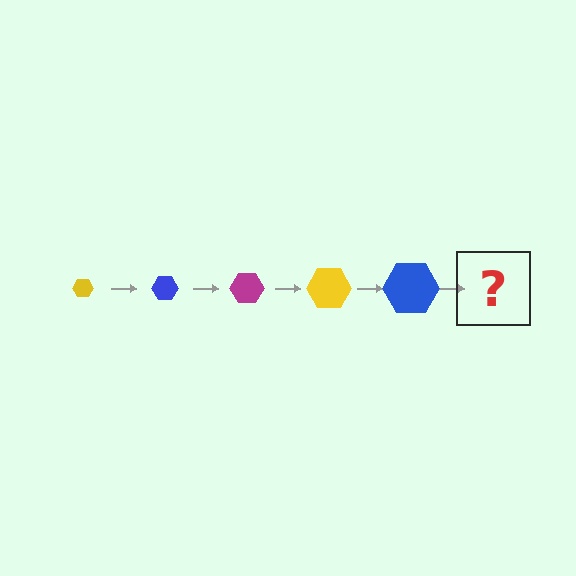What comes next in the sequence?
The next element should be a magenta hexagon, larger than the previous one.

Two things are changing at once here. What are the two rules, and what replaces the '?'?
The two rules are that the hexagon grows larger each step and the color cycles through yellow, blue, and magenta. The '?' should be a magenta hexagon, larger than the previous one.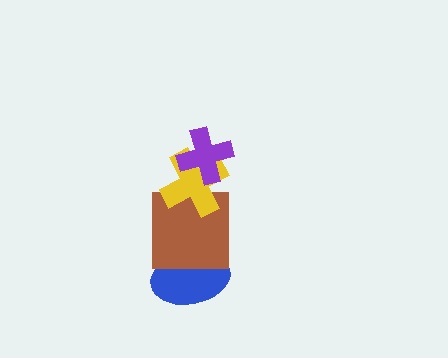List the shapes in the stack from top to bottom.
From top to bottom: the purple cross, the yellow cross, the brown square, the blue ellipse.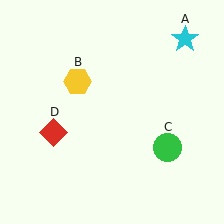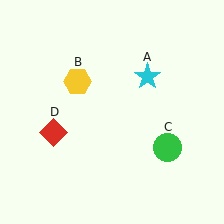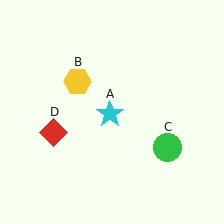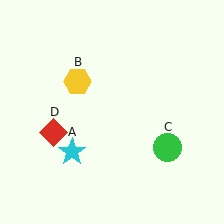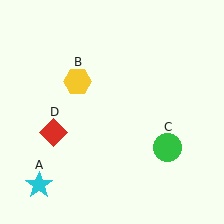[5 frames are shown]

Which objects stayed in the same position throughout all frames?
Yellow hexagon (object B) and green circle (object C) and red diamond (object D) remained stationary.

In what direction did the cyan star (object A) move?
The cyan star (object A) moved down and to the left.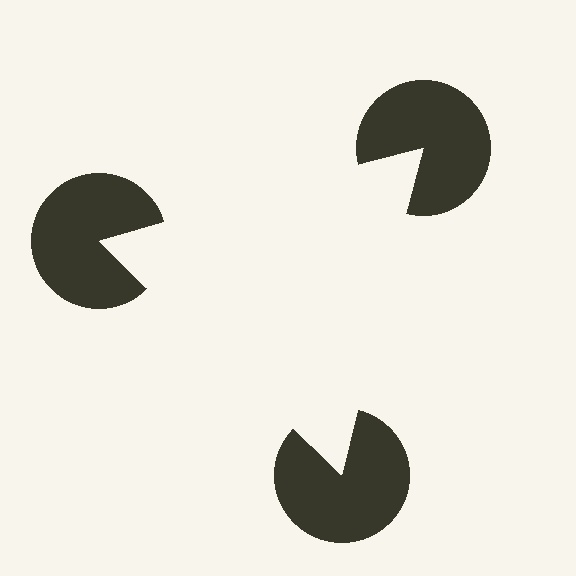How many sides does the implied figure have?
3 sides.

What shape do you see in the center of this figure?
An illusory triangle — its edges are inferred from the aligned wedge cuts in the pac-man discs, not physically drawn.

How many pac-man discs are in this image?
There are 3 — one at each vertex of the illusory triangle.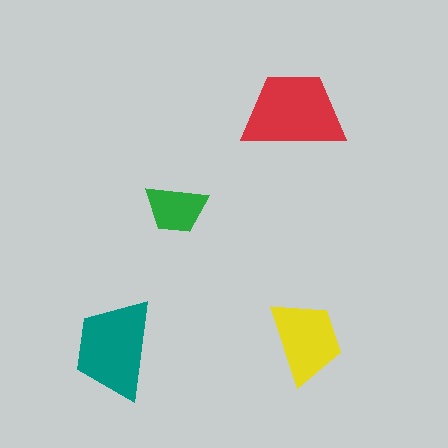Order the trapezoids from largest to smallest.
the red one, the teal one, the yellow one, the green one.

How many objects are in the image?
There are 4 objects in the image.